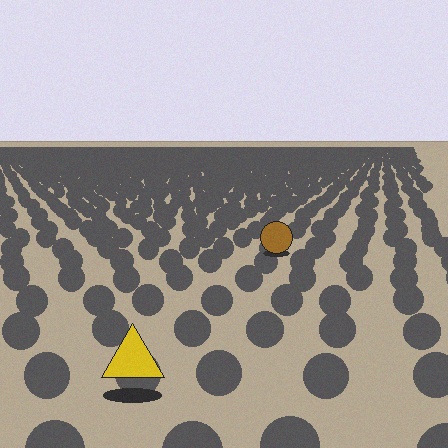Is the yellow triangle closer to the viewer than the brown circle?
Yes. The yellow triangle is closer — you can tell from the texture gradient: the ground texture is coarser near it.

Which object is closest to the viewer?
The yellow triangle is closest. The texture marks near it are larger and more spread out.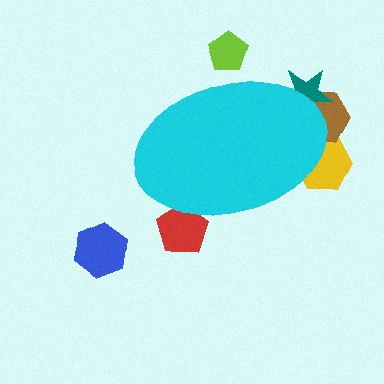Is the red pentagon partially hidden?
Yes, the red pentagon is partially hidden behind the cyan ellipse.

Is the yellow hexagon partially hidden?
Yes, the yellow hexagon is partially hidden behind the cyan ellipse.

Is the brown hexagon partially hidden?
Yes, the brown hexagon is partially hidden behind the cyan ellipse.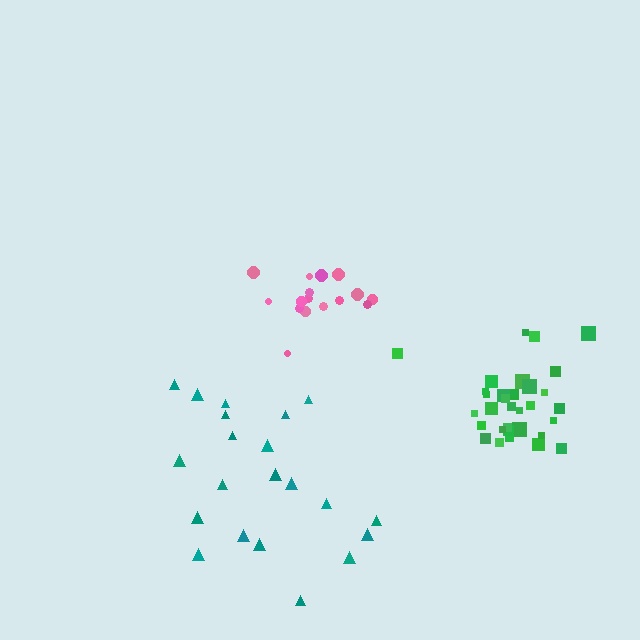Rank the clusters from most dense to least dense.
green, pink, teal.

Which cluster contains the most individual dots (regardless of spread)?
Green (33).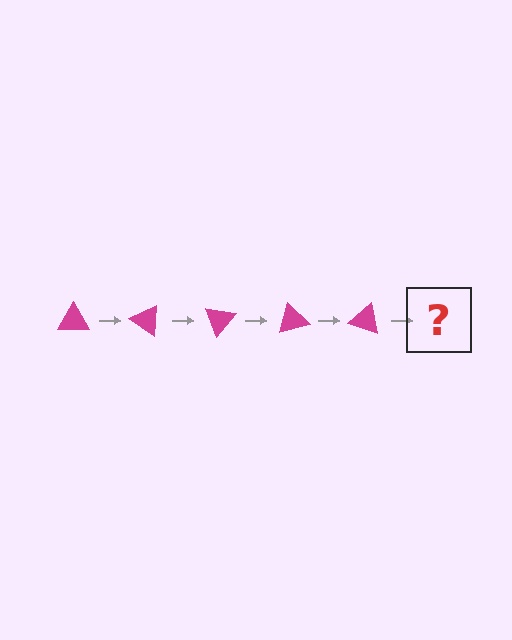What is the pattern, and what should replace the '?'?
The pattern is that the triangle rotates 35 degrees each step. The '?' should be a magenta triangle rotated 175 degrees.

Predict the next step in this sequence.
The next step is a magenta triangle rotated 175 degrees.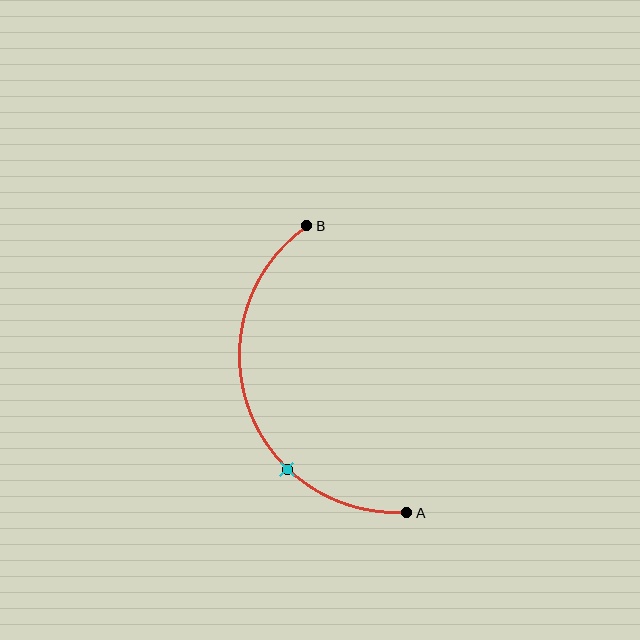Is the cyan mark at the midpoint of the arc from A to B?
No. The cyan mark lies on the arc but is closer to endpoint A. The arc midpoint would be at the point on the curve equidistant along the arc from both A and B.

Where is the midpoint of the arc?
The arc midpoint is the point on the curve farthest from the straight line joining A and B. It sits to the left of that line.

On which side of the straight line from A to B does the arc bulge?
The arc bulges to the left of the straight line connecting A and B.